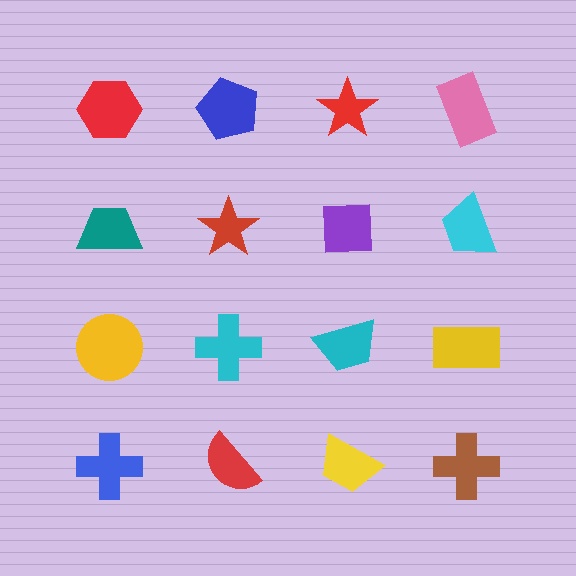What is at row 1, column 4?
A pink rectangle.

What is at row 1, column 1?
A red hexagon.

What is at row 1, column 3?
A red star.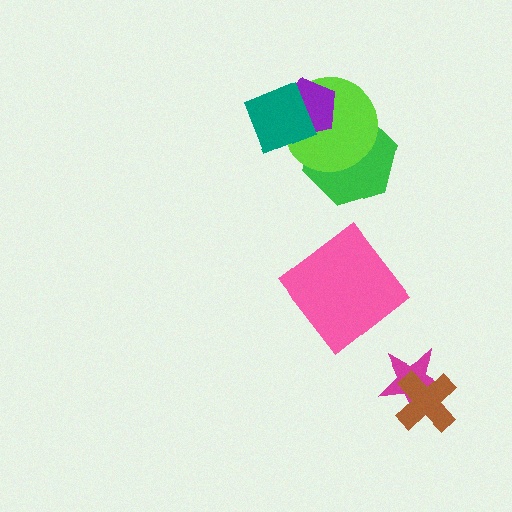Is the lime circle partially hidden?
Yes, it is partially covered by another shape.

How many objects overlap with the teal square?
2 objects overlap with the teal square.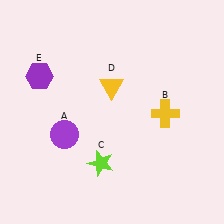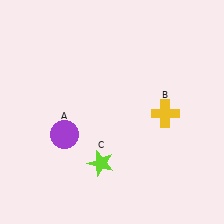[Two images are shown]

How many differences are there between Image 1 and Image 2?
There are 2 differences between the two images.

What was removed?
The yellow triangle (D), the purple hexagon (E) were removed in Image 2.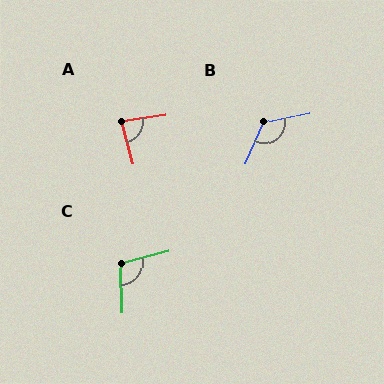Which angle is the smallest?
A, at approximately 83 degrees.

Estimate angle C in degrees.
Approximately 103 degrees.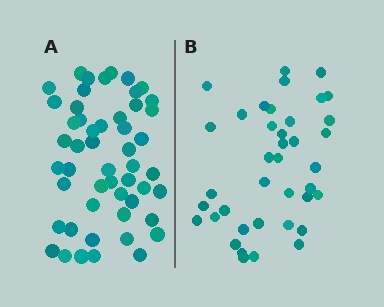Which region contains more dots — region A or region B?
Region A (the left region) has more dots.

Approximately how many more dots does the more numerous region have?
Region A has roughly 12 or so more dots than region B.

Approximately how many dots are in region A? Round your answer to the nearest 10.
About 50 dots. (The exact count is 51, which rounds to 50.)